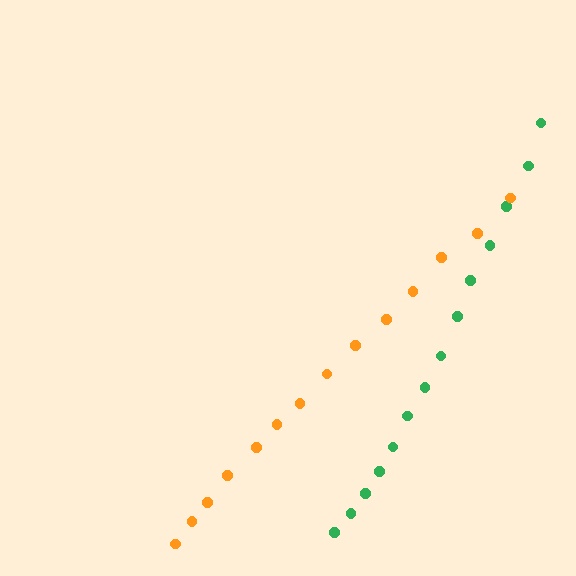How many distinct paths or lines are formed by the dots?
There are 2 distinct paths.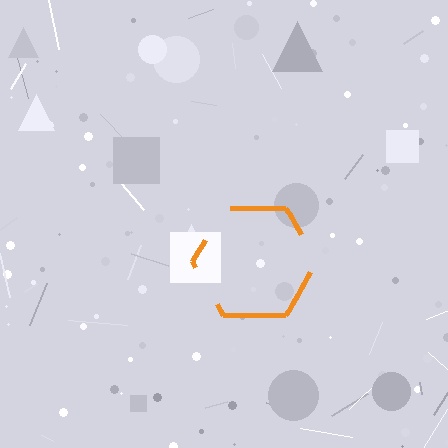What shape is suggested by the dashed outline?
The dashed outline suggests a hexagon.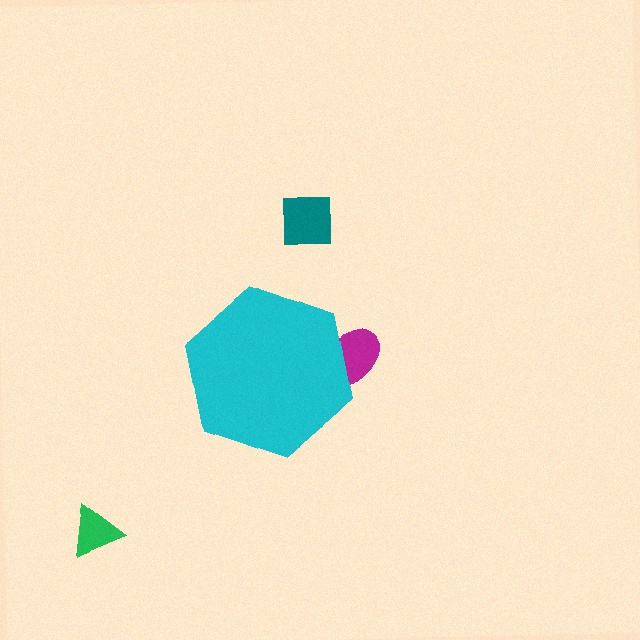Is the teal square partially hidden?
No, the teal square is fully visible.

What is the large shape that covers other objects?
A cyan hexagon.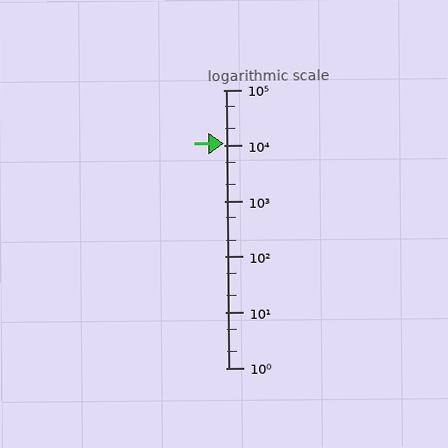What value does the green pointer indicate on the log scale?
The pointer indicates approximately 11000.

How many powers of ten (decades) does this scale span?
The scale spans 5 decades, from 1 to 100000.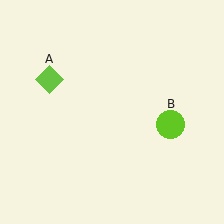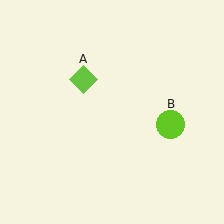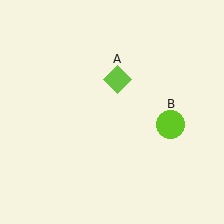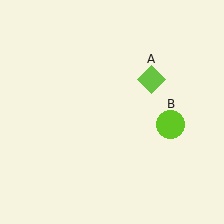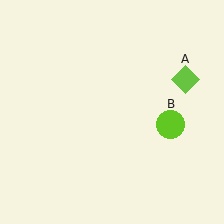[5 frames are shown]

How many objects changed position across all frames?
1 object changed position: lime diamond (object A).